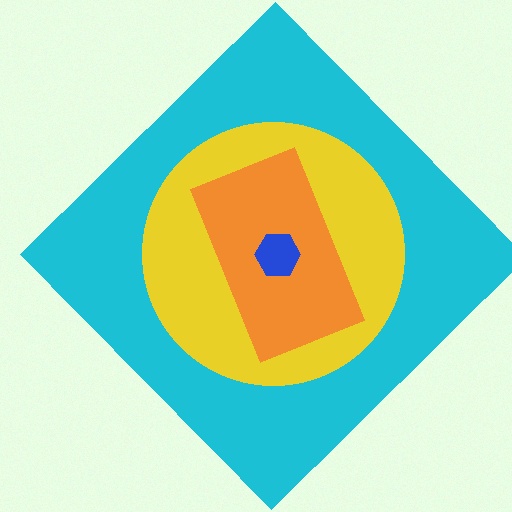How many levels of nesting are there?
4.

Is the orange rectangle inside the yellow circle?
Yes.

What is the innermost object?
The blue hexagon.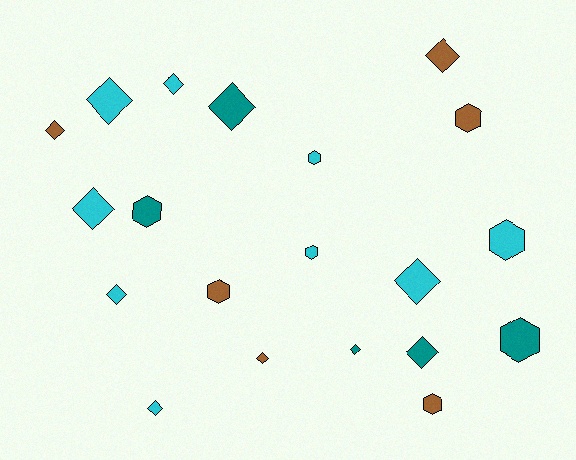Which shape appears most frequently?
Diamond, with 12 objects.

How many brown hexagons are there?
There are 3 brown hexagons.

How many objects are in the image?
There are 20 objects.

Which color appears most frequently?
Cyan, with 9 objects.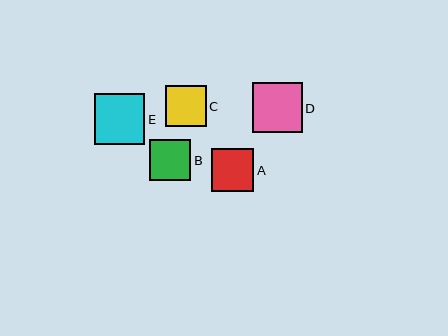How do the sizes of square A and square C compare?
Square A and square C are approximately the same size.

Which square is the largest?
Square E is the largest with a size of approximately 51 pixels.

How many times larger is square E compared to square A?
Square E is approximately 1.2 times the size of square A.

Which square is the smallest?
Square B is the smallest with a size of approximately 41 pixels.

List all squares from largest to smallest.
From largest to smallest: E, D, A, C, B.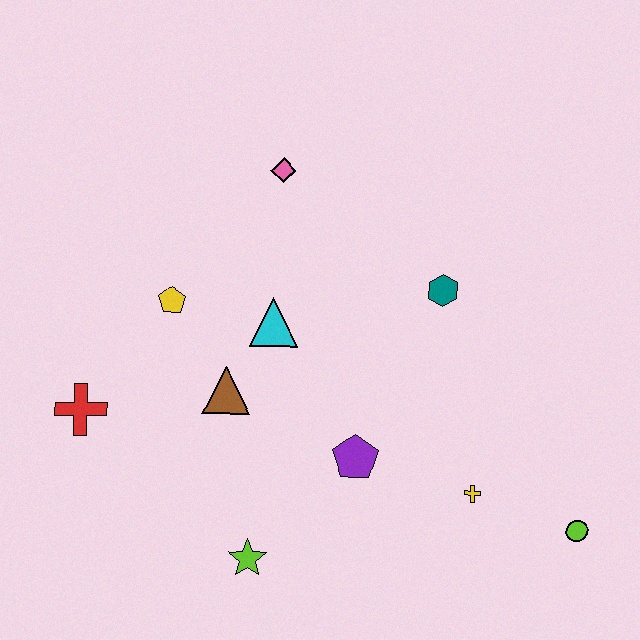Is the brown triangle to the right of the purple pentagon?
No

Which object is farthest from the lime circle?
The red cross is farthest from the lime circle.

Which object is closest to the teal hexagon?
The cyan triangle is closest to the teal hexagon.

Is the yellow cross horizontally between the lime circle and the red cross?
Yes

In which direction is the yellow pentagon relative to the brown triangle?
The yellow pentagon is above the brown triangle.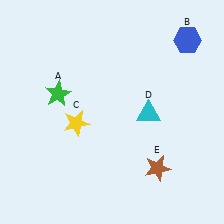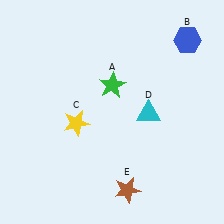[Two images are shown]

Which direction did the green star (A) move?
The green star (A) moved right.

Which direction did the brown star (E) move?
The brown star (E) moved left.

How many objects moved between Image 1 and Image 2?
2 objects moved between the two images.